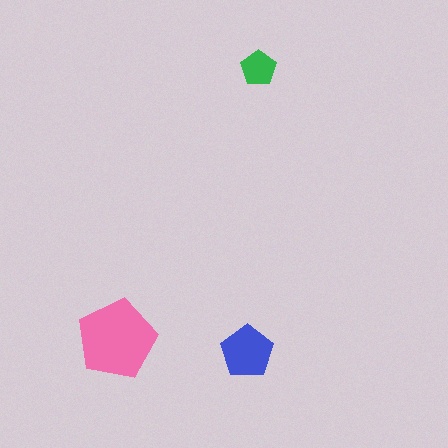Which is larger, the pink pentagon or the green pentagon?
The pink one.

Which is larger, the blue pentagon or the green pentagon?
The blue one.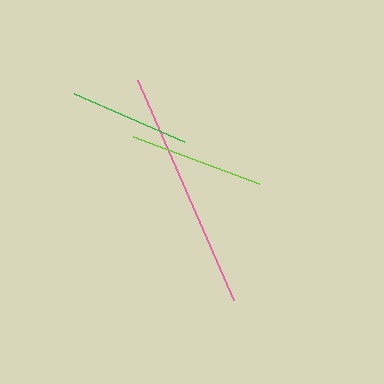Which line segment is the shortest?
The green line is the shortest at approximately 120 pixels.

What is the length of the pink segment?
The pink segment is approximately 241 pixels long.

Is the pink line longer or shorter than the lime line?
The pink line is longer than the lime line.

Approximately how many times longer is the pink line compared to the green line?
The pink line is approximately 2.0 times the length of the green line.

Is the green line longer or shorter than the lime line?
The lime line is longer than the green line.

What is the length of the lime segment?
The lime segment is approximately 135 pixels long.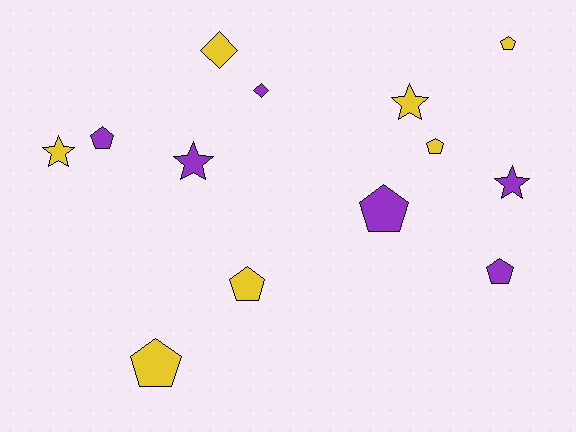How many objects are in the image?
There are 13 objects.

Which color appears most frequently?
Yellow, with 7 objects.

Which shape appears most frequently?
Pentagon, with 7 objects.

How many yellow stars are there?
There are 2 yellow stars.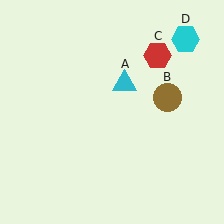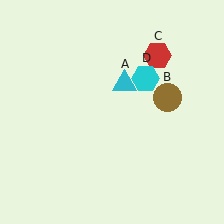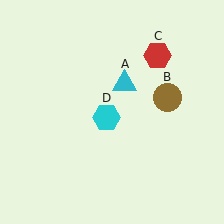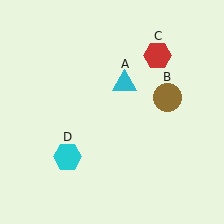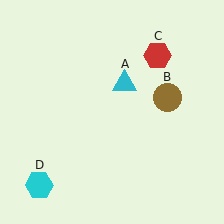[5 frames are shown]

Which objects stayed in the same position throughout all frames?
Cyan triangle (object A) and brown circle (object B) and red hexagon (object C) remained stationary.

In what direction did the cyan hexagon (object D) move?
The cyan hexagon (object D) moved down and to the left.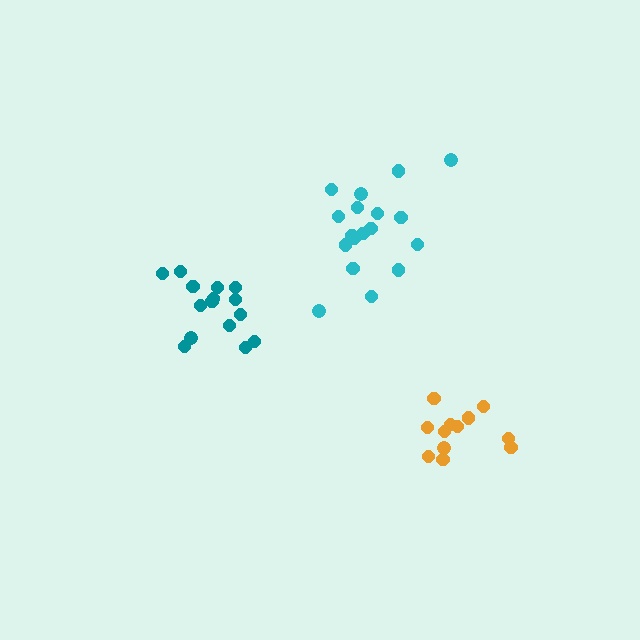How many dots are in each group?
Group 1: 12 dots, Group 2: 15 dots, Group 3: 18 dots (45 total).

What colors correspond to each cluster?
The clusters are colored: orange, teal, cyan.